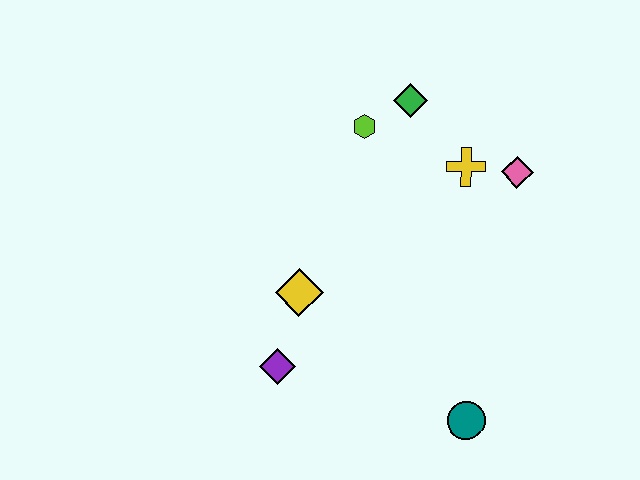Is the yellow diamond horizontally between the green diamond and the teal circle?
No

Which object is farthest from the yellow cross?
The purple diamond is farthest from the yellow cross.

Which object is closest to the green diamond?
The lime hexagon is closest to the green diamond.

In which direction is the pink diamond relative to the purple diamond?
The pink diamond is to the right of the purple diamond.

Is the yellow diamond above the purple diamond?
Yes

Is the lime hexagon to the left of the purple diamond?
No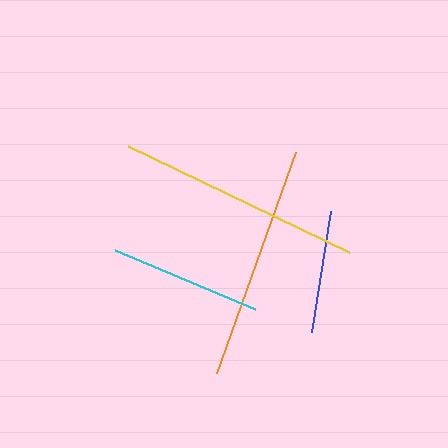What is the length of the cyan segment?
The cyan segment is approximately 152 pixels long.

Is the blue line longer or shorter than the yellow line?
The yellow line is longer than the blue line.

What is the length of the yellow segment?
The yellow segment is approximately 245 pixels long.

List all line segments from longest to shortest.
From longest to shortest: yellow, orange, cyan, blue.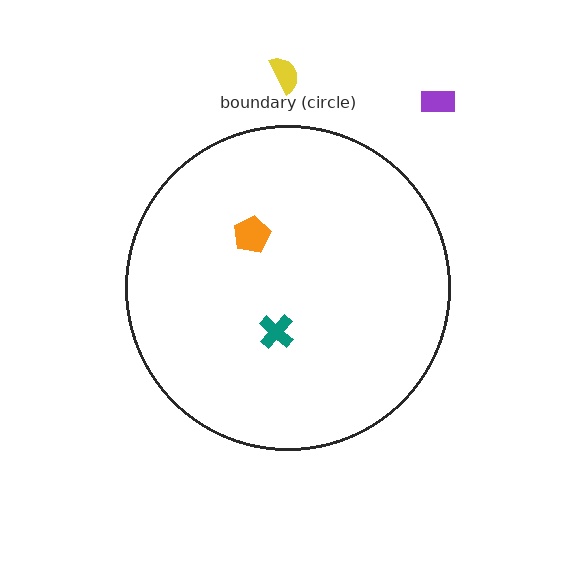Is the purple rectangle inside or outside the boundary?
Outside.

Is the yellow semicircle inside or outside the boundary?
Outside.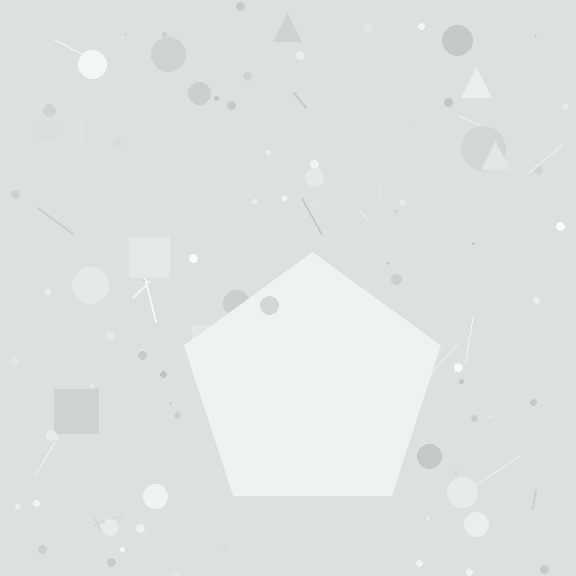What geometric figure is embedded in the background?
A pentagon is embedded in the background.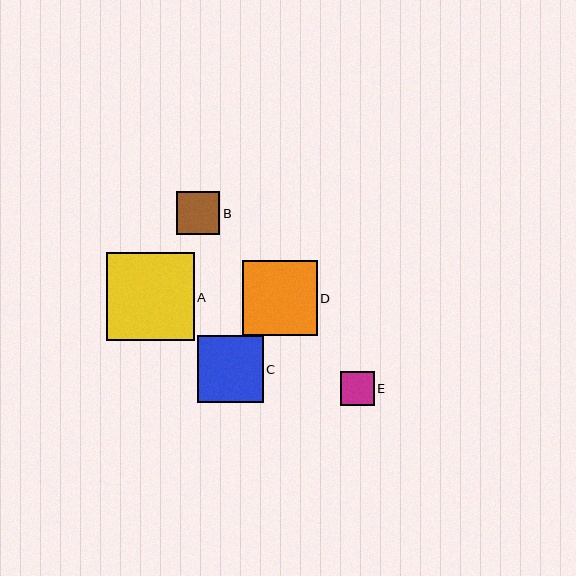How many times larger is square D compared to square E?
Square D is approximately 2.2 times the size of square E.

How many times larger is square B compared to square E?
Square B is approximately 1.3 times the size of square E.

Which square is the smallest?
Square E is the smallest with a size of approximately 34 pixels.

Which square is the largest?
Square A is the largest with a size of approximately 87 pixels.